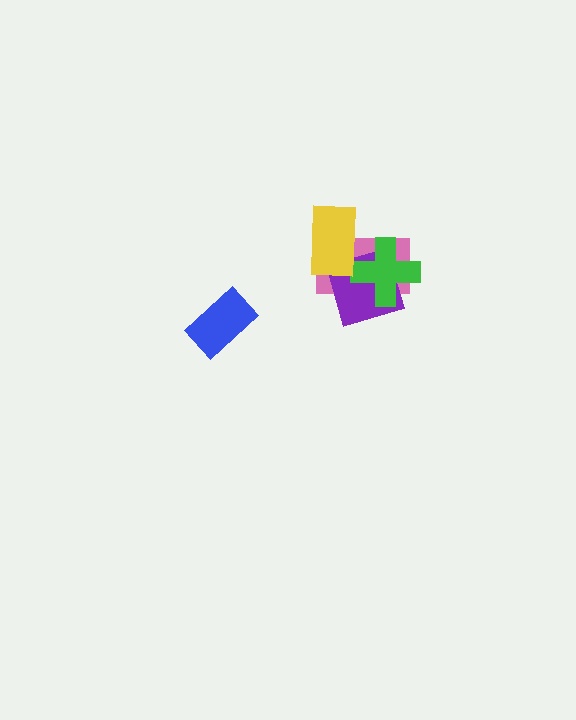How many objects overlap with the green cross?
3 objects overlap with the green cross.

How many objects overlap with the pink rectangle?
3 objects overlap with the pink rectangle.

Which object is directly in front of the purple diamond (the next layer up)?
The green cross is directly in front of the purple diamond.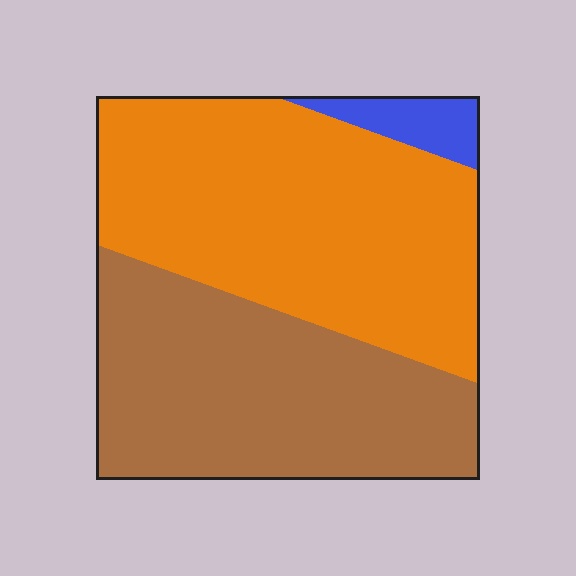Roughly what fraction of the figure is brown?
Brown covers 43% of the figure.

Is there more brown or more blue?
Brown.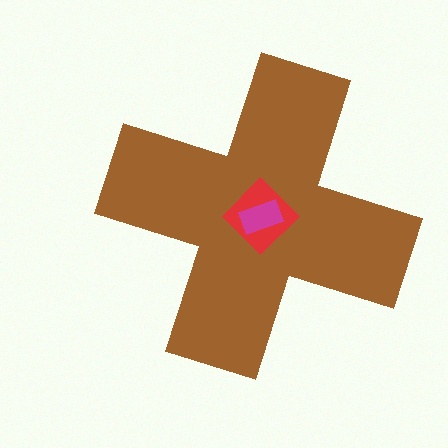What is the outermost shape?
The brown cross.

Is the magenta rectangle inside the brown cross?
Yes.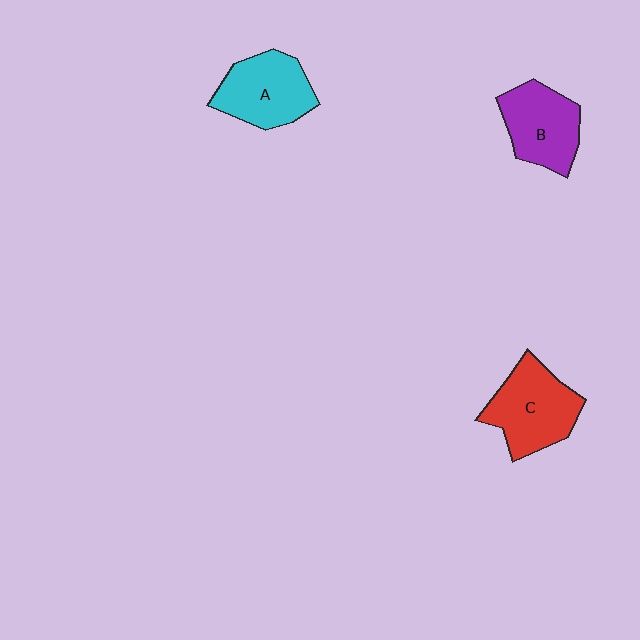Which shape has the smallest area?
Shape B (purple).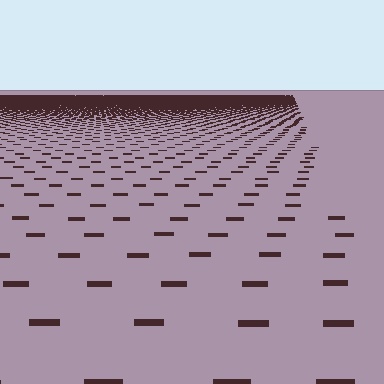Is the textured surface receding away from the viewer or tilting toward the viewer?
The surface is receding away from the viewer. Texture elements get smaller and denser toward the top.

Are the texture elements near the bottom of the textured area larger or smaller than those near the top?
Larger. Near the bottom, elements are closer to the viewer and appear at a bigger on-screen size.